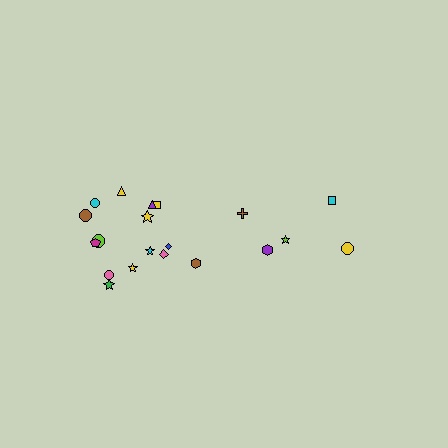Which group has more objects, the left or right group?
The left group.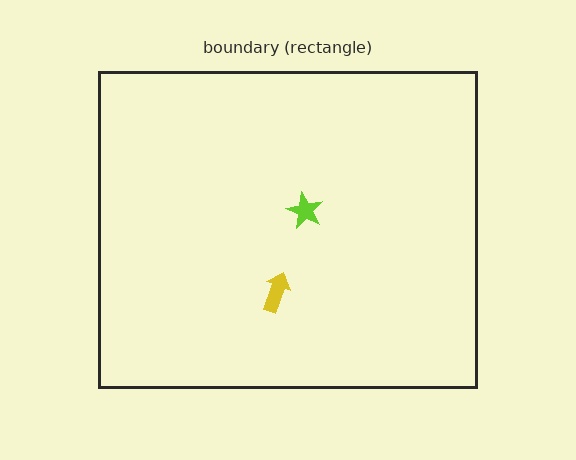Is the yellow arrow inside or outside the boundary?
Inside.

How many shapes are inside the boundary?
2 inside, 0 outside.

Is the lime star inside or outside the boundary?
Inside.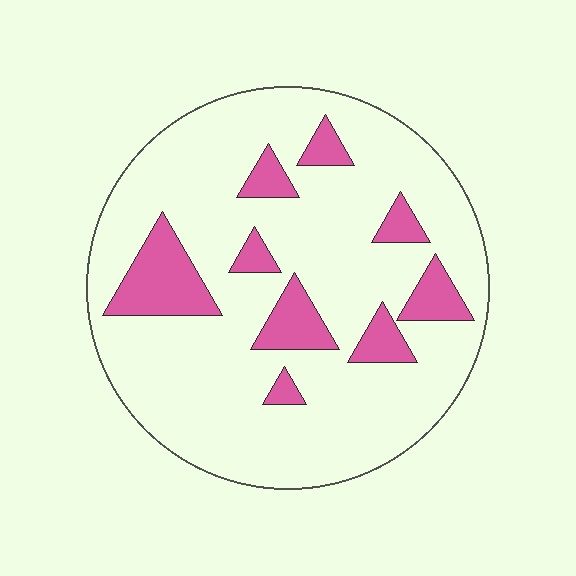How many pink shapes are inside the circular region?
9.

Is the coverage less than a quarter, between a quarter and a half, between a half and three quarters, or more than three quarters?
Less than a quarter.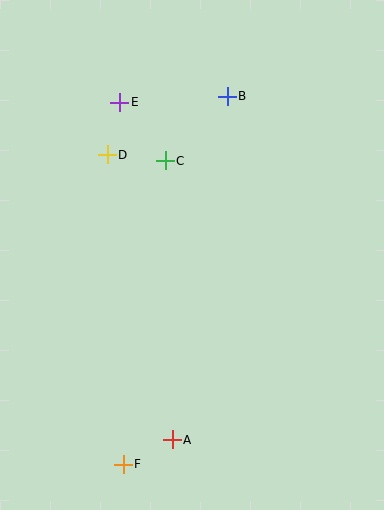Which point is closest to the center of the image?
Point C at (165, 161) is closest to the center.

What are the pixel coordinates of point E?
Point E is at (120, 102).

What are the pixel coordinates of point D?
Point D is at (107, 155).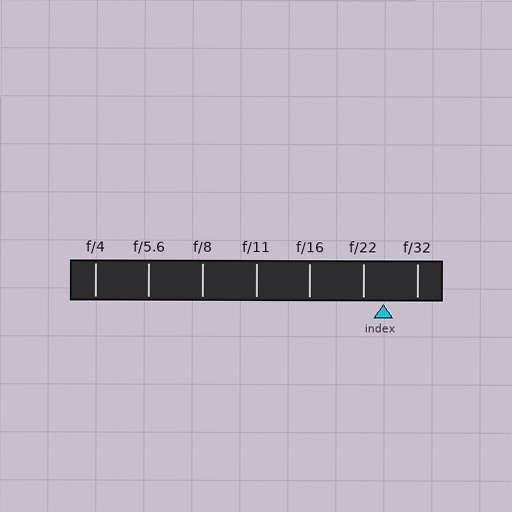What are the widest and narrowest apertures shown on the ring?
The widest aperture shown is f/4 and the narrowest is f/32.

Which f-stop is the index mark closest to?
The index mark is closest to f/22.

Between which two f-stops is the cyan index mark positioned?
The index mark is between f/22 and f/32.